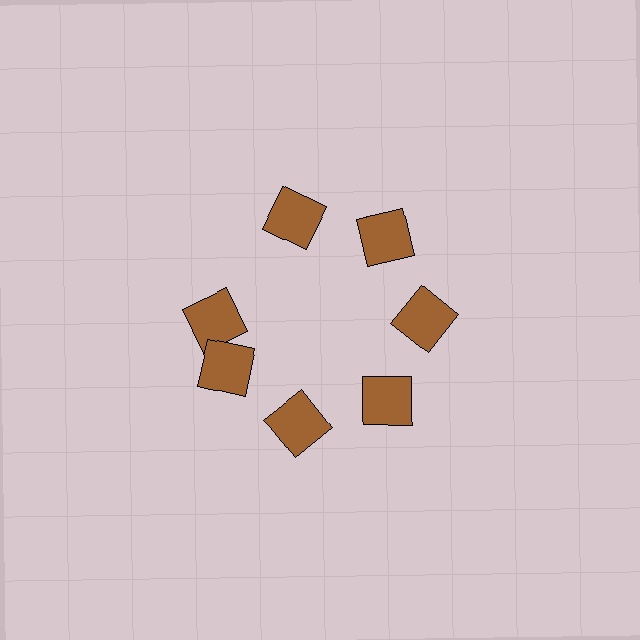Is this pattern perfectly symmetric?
No. The 7 brown squares are arranged in a ring, but one element near the 10 o'clock position is rotated out of alignment along the ring, breaking the 7-fold rotational symmetry.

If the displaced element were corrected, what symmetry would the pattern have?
It would have 7-fold rotational symmetry — the pattern would map onto itself every 51 degrees.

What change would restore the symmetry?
The symmetry would be restored by rotating it back into even spacing with its neighbors so that all 7 squares sit at equal angles and equal distance from the center.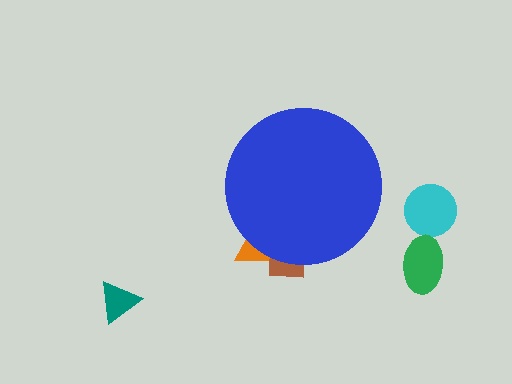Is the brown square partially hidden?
Yes, the brown square is partially hidden behind the blue circle.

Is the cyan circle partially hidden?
No, the cyan circle is fully visible.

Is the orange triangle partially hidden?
Yes, the orange triangle is partially hidden behind the blue circle.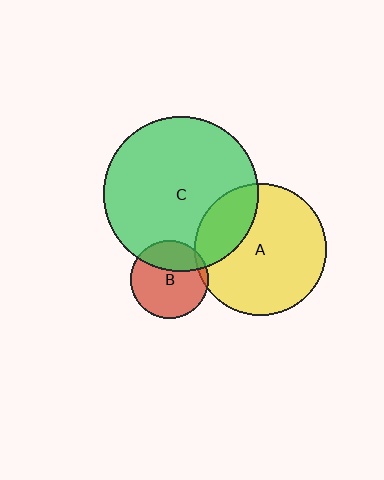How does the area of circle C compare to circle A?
Approximately 1.4 times.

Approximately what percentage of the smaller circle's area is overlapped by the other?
Approximately 25%.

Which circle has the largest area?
Circle C (green).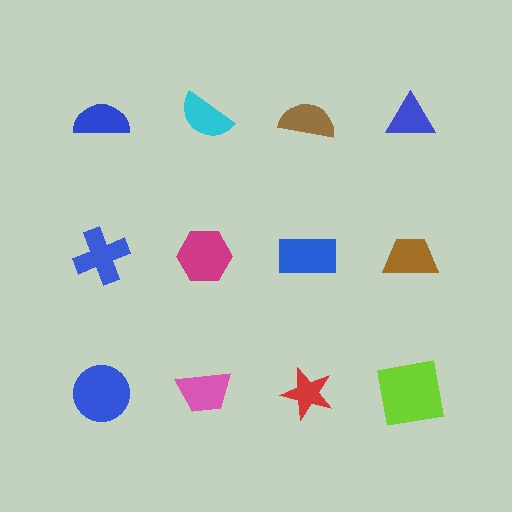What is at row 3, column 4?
A lime square.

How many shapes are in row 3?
4 shapes.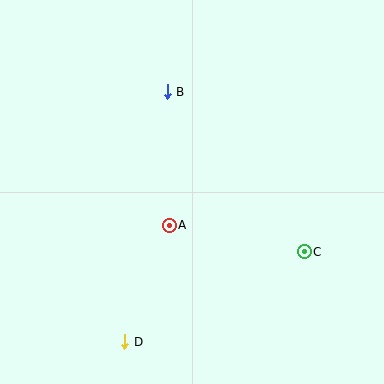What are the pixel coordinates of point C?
Point C is at (304, 252).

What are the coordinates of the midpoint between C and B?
The midpoint between C and B is at (236, 172).